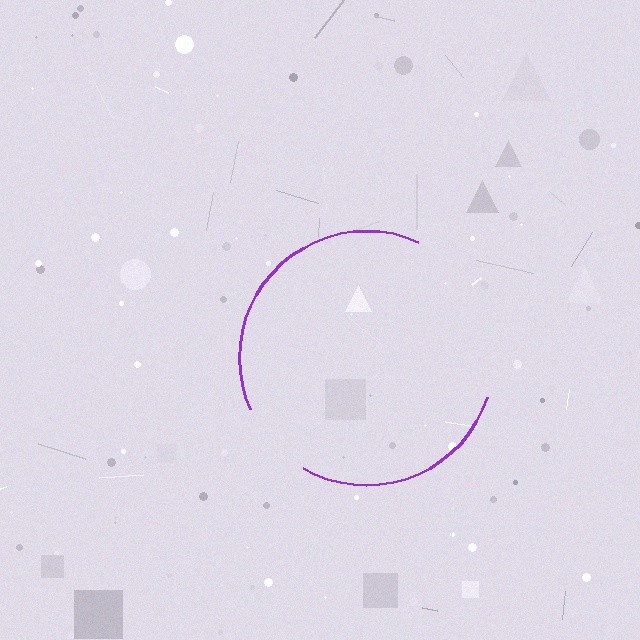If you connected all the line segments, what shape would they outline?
They would outline a circle.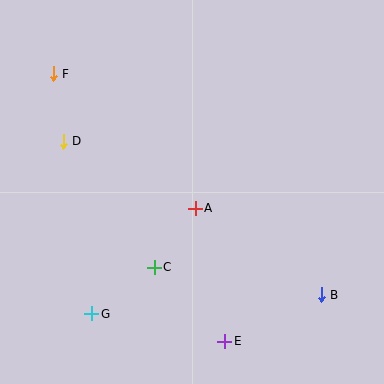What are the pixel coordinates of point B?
Point B is at (321, 295).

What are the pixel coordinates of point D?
Point D is at (63, 141).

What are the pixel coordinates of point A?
Point A is at (195, 208).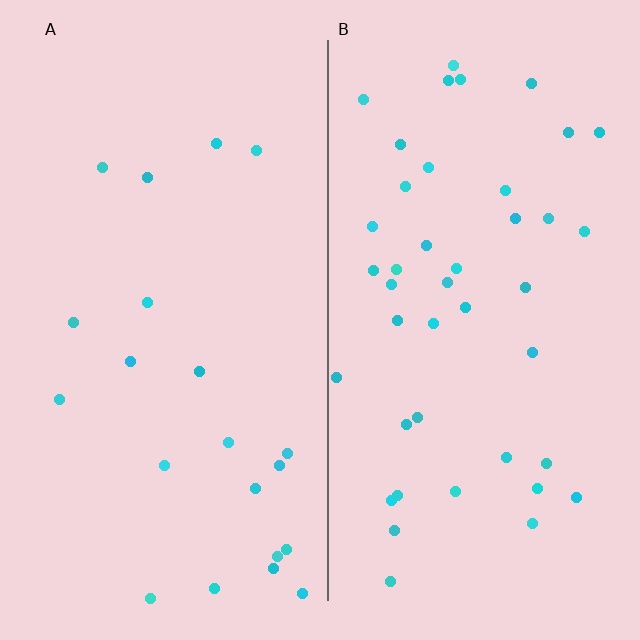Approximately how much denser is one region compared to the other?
Approximately 2.1× — region B over region A.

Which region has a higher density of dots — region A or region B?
B (the right).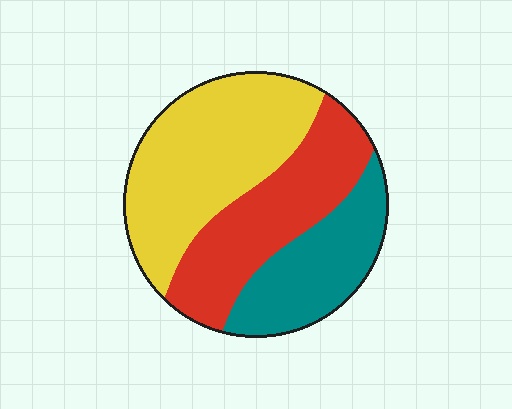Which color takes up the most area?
Yellow, at roughly 45%.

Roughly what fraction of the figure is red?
Red takes up between a sixth and a third of the figure.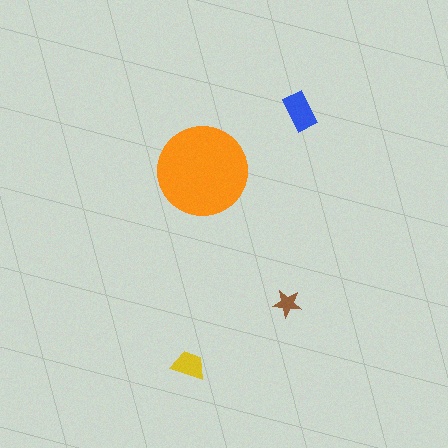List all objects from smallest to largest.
The brown star, the yellow trapezoid, the blue rectangle, the orange circle.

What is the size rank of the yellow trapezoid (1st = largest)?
3rd.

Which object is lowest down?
The yellow trapezoid is bottommost.